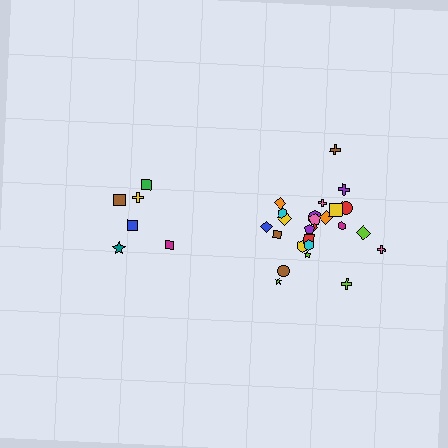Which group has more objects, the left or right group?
The right group.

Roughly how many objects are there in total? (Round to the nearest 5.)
Roughly 30 objects in total.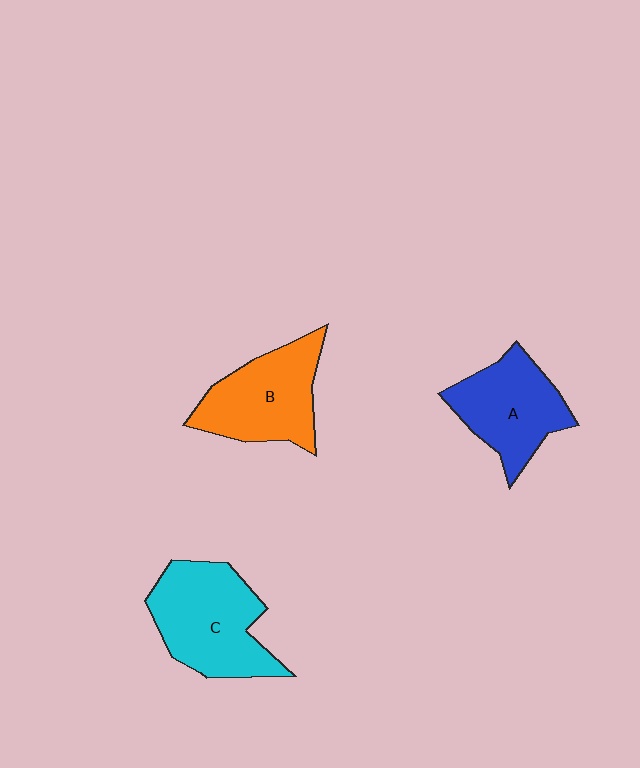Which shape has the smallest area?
Shape A (blue).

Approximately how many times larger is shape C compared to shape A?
Approximately 1.2 times.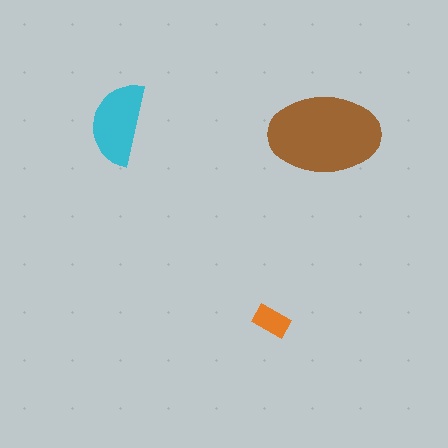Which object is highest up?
The cyan semicircle is topmost.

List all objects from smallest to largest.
The orange rectangle, the cyan semicircle, the brown ellipse.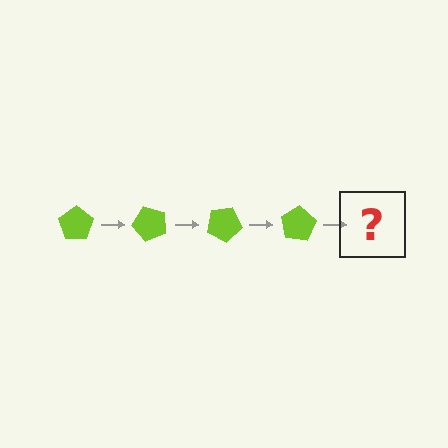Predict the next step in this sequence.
The next step is a lime pentagon rotated 200 degrees.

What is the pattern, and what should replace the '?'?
The pattern is that the pentagon rotates 50 degrees each step. The '?' should be a lime pentagon rotated 200 degrees.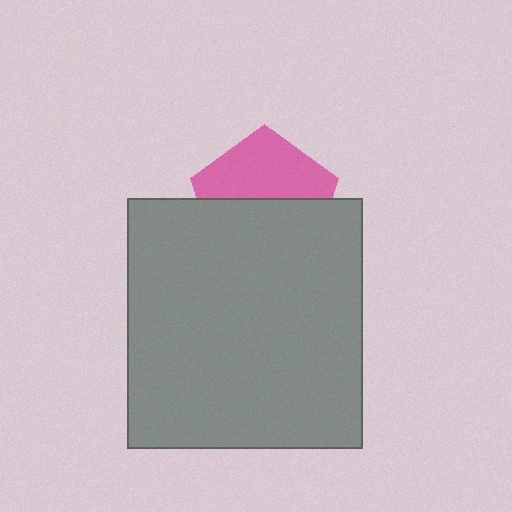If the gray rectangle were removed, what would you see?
You would see the complete pink pentagon.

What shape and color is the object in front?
The object in front is a gray rectangle.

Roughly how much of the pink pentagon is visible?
About half of it is visible (roughly 46%).